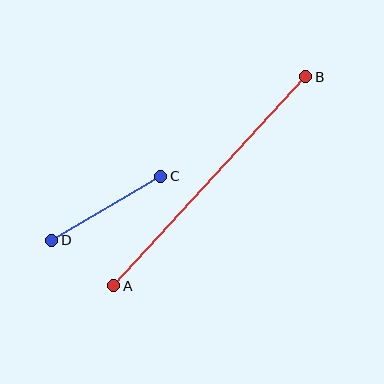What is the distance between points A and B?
The distance is approximately 284 pixels.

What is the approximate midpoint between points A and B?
The midpoint is at approximately (210, 181) pixels.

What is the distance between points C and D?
The distance is approximately 127 pixels.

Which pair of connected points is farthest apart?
Points A and B are farthest apart.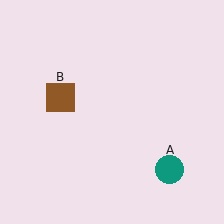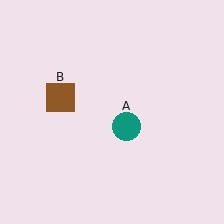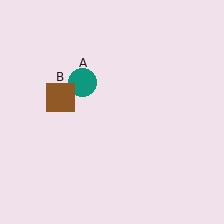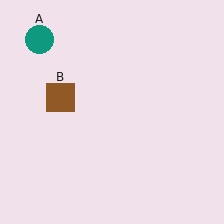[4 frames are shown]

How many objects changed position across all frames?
1 object changed position: teal circle (object A).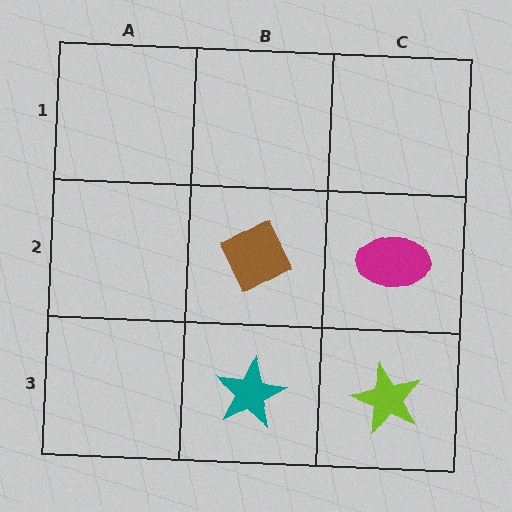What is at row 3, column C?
A lime star.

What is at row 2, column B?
A brown diamond.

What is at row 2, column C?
A magenta ellipse.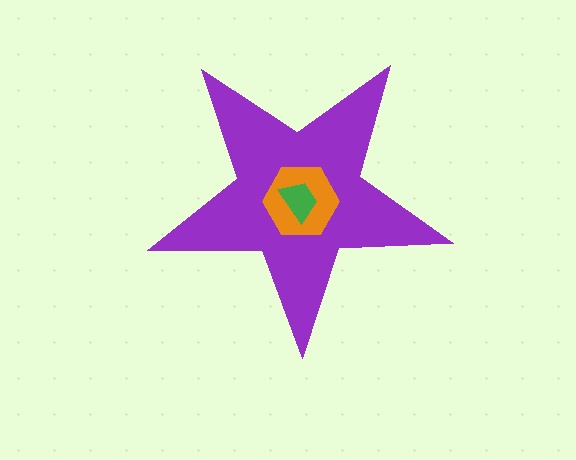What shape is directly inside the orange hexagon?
The green trapezoid.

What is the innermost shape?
The green trapezoid.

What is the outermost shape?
The purple star.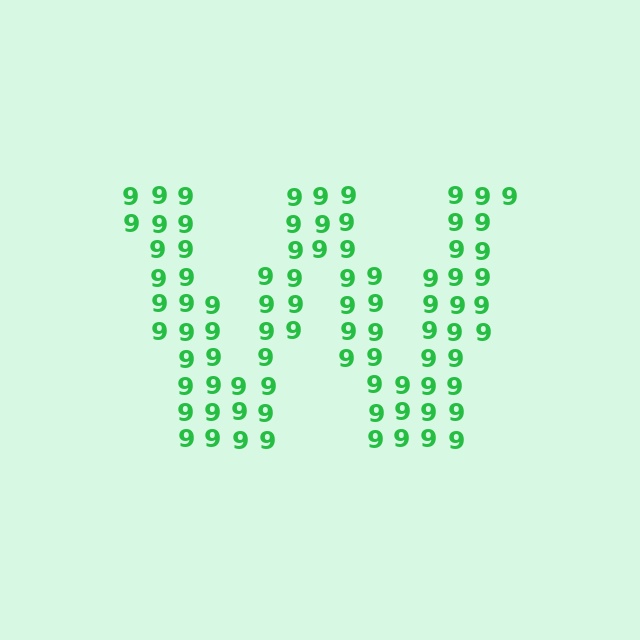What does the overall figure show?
The overall figure shows the letter W.